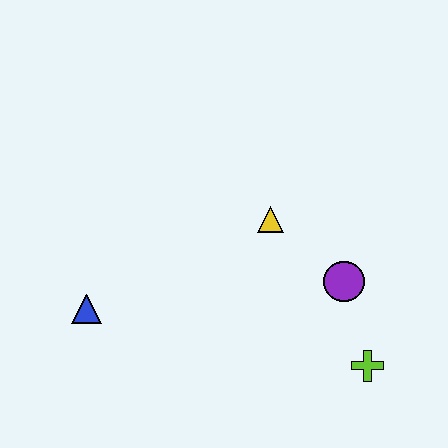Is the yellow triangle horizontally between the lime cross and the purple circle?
No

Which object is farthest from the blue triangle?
The lime cross is farthest from the blue triangle.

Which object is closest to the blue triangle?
The yellow triangle is closest to the blue triangle.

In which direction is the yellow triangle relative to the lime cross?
The yellow triangle is above the lime cross.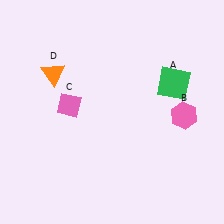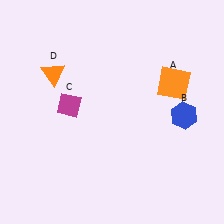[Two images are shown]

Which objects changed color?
A changed from green to orange. B changed from pink to blue. C changed from pink to magenta.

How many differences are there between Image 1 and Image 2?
There are 3 differences between the two images.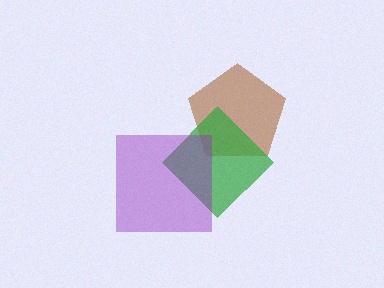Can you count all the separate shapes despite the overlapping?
Yes, there are 3 separate shapes.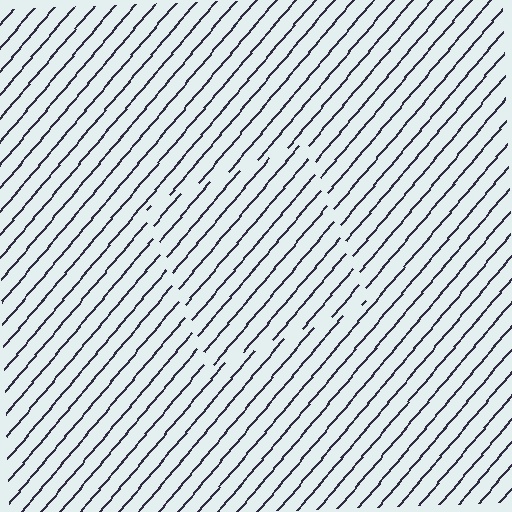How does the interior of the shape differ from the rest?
The interior of the shape contains the same grating, shifted by half a period — the contour is defined by the phase discontinuity where line-ends from the inner and outer gratings abut.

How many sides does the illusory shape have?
4 sides — the line-ends trace a square.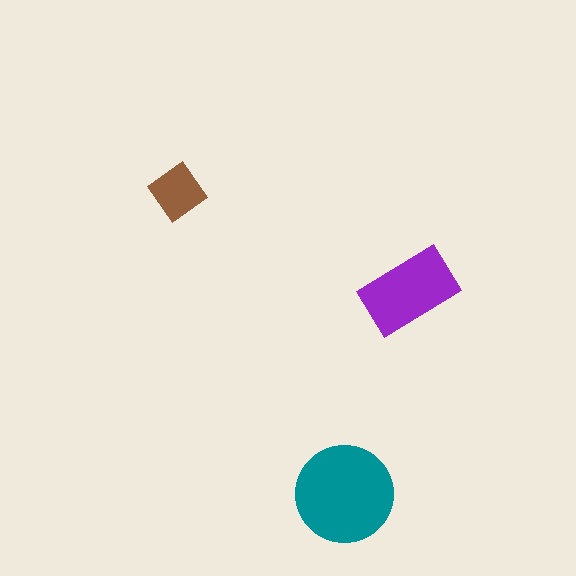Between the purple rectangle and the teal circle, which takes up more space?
The teal circle.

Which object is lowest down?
The teal circle is bottommost.